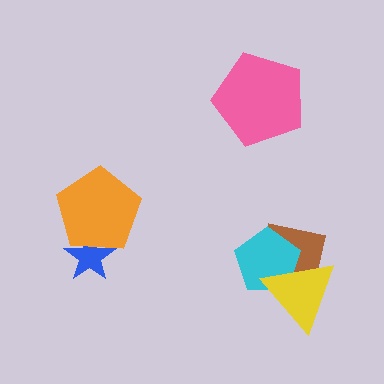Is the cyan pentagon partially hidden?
Yes, it is partially covered by another shape.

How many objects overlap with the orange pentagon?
1 object overlaps with the orange pentagon.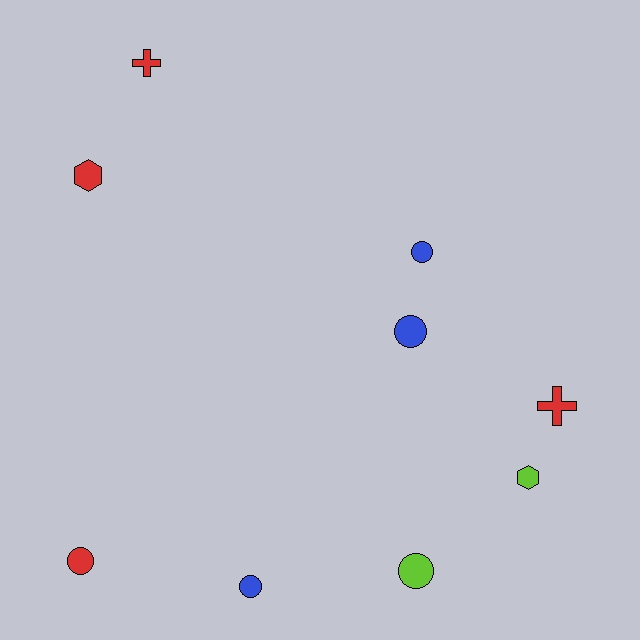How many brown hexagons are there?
There are no brown hexagons.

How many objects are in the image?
There are 9 objects.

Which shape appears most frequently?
Circle, with 5 objects.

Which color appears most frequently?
Red, with 4 objects.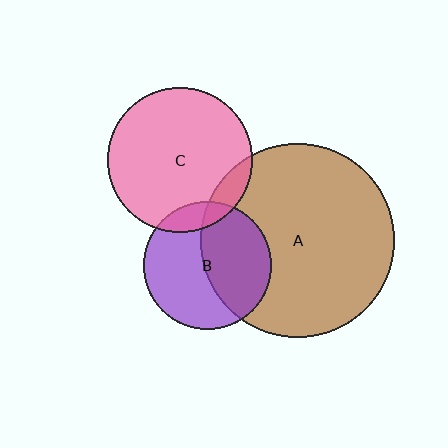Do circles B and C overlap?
Yes.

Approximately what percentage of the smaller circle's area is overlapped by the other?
Approximately 10%.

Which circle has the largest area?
Circle A (brown).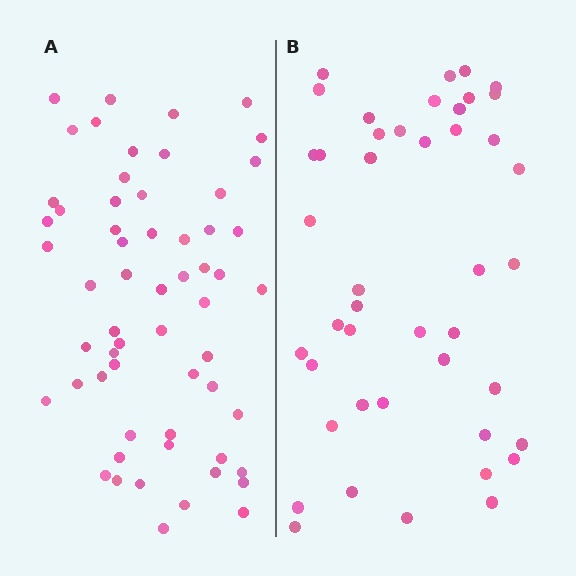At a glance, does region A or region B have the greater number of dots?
Region A (the left region) has more dots.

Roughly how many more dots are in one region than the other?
Region A has approximately 15 more dots than region B.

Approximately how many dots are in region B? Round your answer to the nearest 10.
About 40 dots. (The exact count is 44, which rounds to 40.)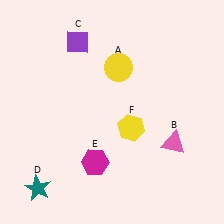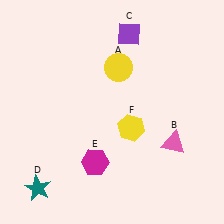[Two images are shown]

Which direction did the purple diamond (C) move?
The purple diamond (C) moved right.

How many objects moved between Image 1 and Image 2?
1 object moved between the two images.